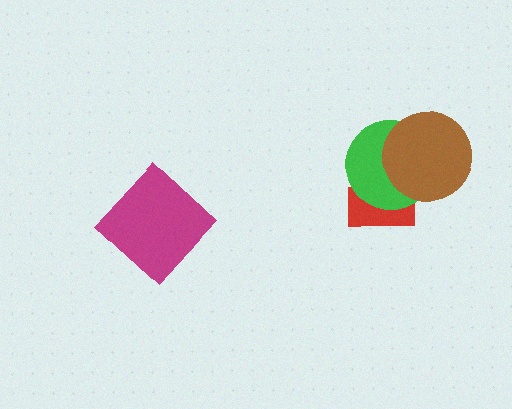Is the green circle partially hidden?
Yes, it is partially covered by another shape.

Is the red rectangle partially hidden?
Yes, it is partially covered by another shape.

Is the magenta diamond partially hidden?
No, no other shape covers it.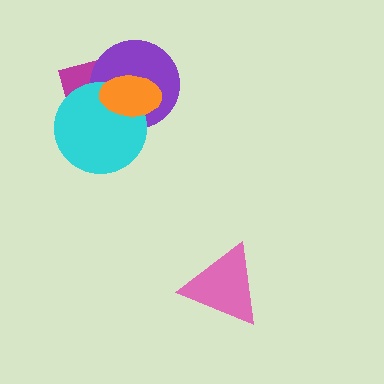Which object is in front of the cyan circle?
The orange ellipse is in front of the cyan circle.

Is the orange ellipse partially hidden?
No, no other shape covers it.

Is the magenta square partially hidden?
Yes, it is partially covered by another shape.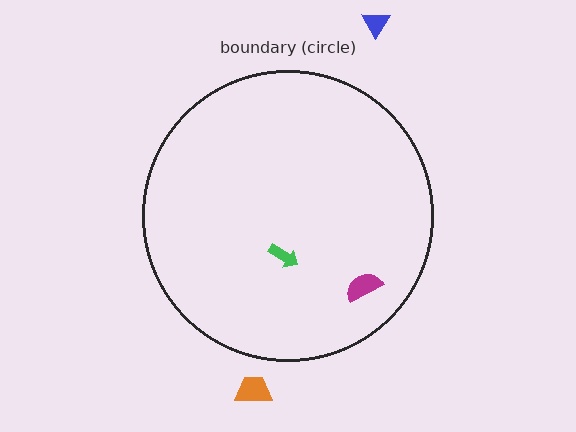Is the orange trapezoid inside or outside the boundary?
Outside.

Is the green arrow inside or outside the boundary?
Inside.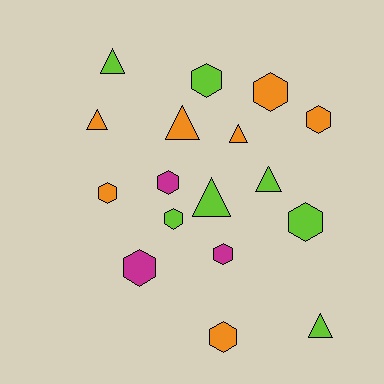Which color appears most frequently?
Lime, with 7 objects.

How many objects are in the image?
There are 17 objects.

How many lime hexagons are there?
There are 3 lime hexagons.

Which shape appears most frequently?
Hexagon, with 10 objects.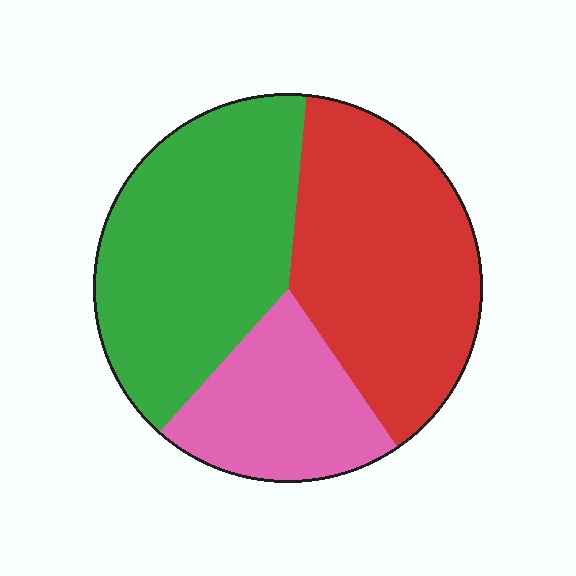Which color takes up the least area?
Pink, at roughly 20%.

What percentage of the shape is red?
Red covers roughly 40% of the shape.